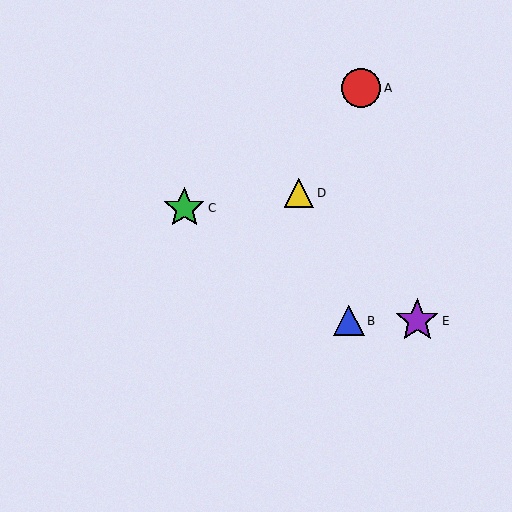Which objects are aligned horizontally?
Objects B, E are aligned horizontally.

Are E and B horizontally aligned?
Yes, both are at y≈321.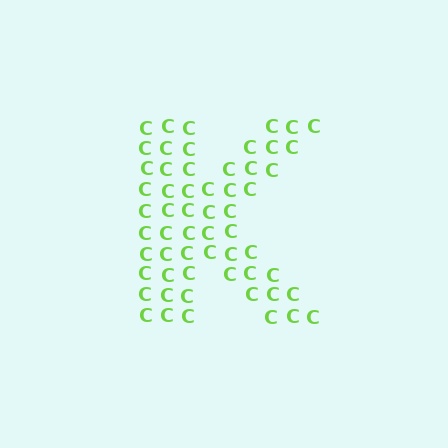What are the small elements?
The small elements are letter C's.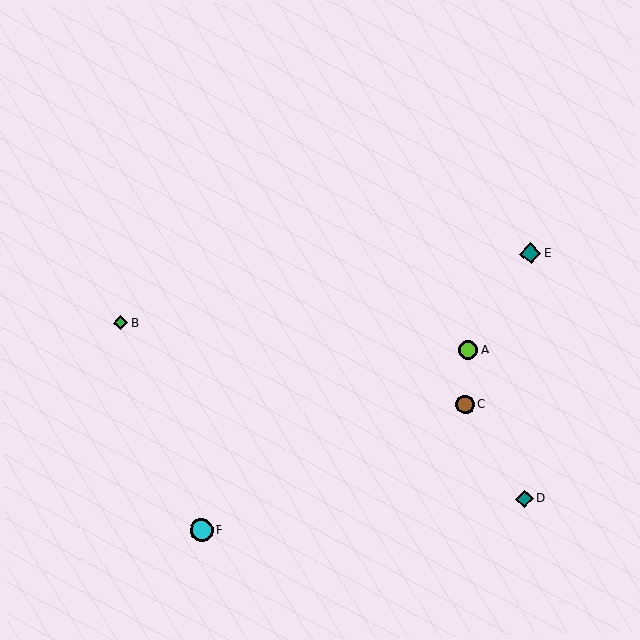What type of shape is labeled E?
Shape E is a teal diamond.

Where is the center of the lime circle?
The center of the lime circle is at (468, 350).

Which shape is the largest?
The cyan circle (labeled F) is the largest.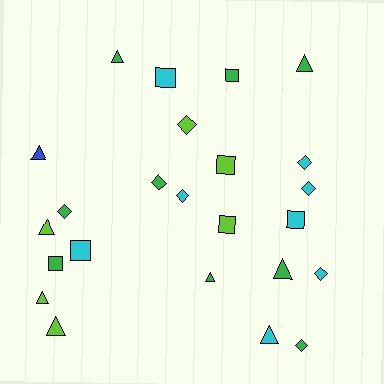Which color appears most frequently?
Green, with 9 objects.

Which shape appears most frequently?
Triangle, with 9 objects.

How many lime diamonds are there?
There is 1 lime diamond.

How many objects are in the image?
There are 24 objects.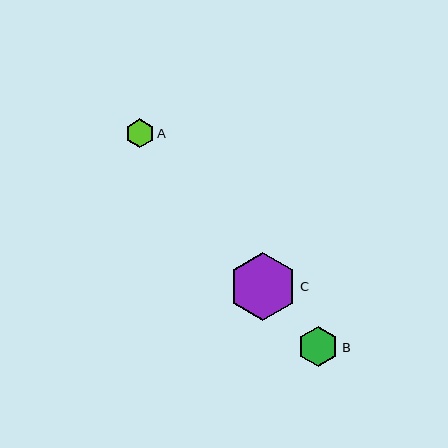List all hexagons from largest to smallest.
From largest to smallest: C, B, A.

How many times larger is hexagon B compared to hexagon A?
Hexagon B is approximately 1.4 times the size of hexagon A.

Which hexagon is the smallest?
Hexagon A is the smallest with a size of approximately 29 pixels.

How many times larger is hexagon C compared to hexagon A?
Hexagon C is approximately 2.4 times the size of hexagon A.